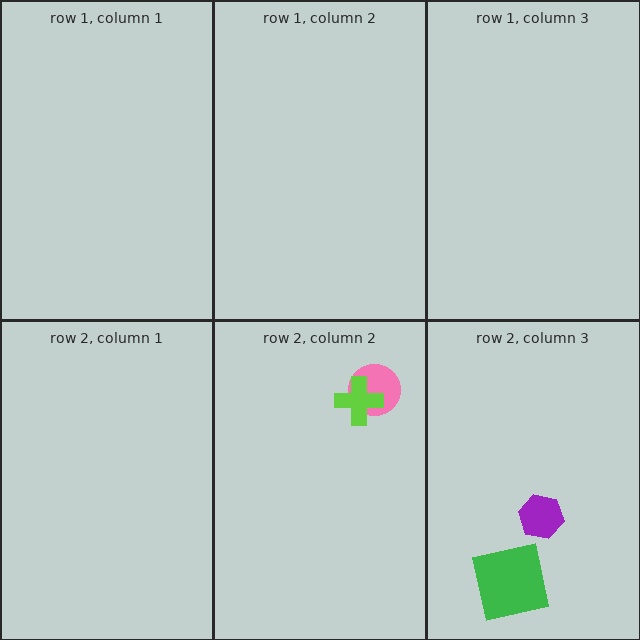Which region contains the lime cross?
The row 2, column 2 region.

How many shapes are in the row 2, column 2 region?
2.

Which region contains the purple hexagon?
The row 2, column 3 region.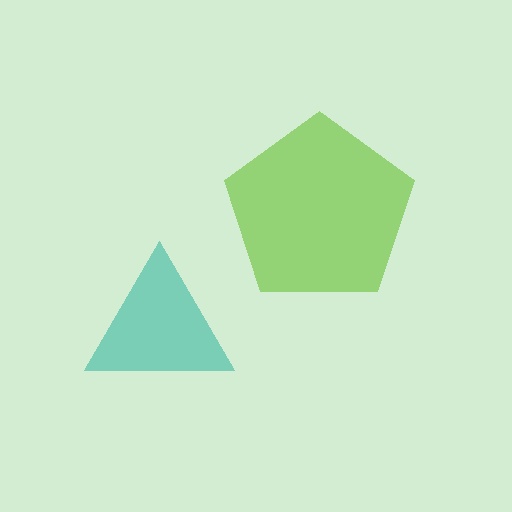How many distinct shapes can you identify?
There are 2 distinct shapes: a lime pentagon, a teal triangle.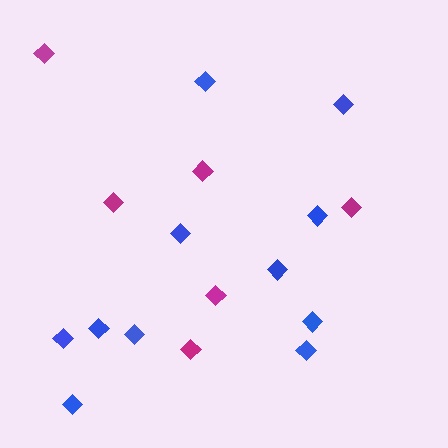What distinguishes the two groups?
There are 2 groups: one group of magenta diamonds (6) and one group of blue diamonds (11).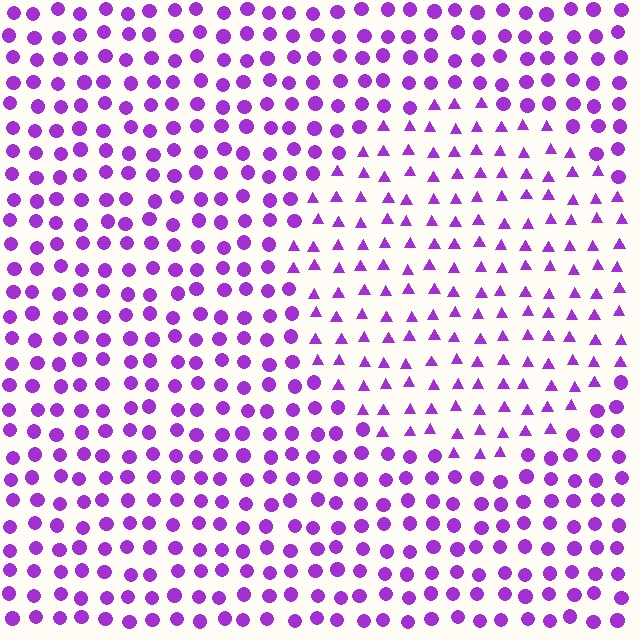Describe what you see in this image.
The image is filled with small purple elements arranged in a uniform grid. A circle-shaped region contains triangles, while the surrounding area contains circles. The boundary is defined purely by the change in element shape.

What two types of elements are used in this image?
The image uses triangles inside the circle region and circles outside it.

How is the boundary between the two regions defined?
The boundary is defined by a change in element shape: triangles inside vs. circles outside. All elements share the same color and spacing.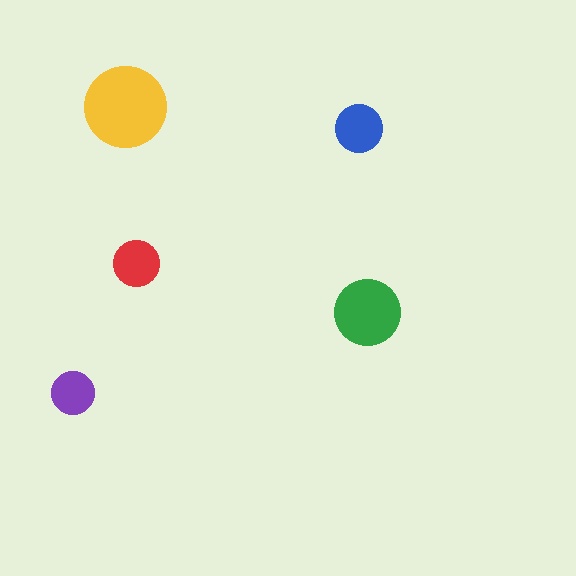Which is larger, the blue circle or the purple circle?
The blue one.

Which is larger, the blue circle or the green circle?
The green one.